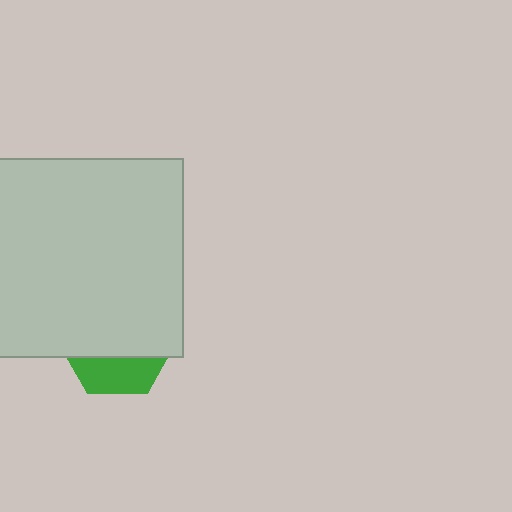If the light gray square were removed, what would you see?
You would see the complete green hexagon.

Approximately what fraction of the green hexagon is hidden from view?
Roughly 69% of the green hexagon is hidden behind the light gray square.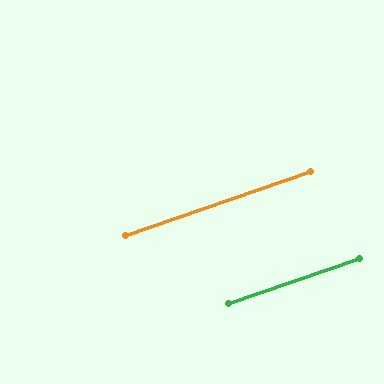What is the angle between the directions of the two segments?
Approximately 0 degrees.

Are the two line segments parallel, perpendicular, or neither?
Parallel — their directions differ by only 0.0°.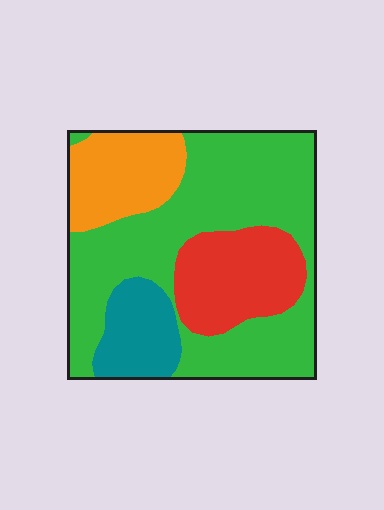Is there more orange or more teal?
Orange.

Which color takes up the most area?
Green, at roughly 55%.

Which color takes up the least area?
Teal, at roughly 10%.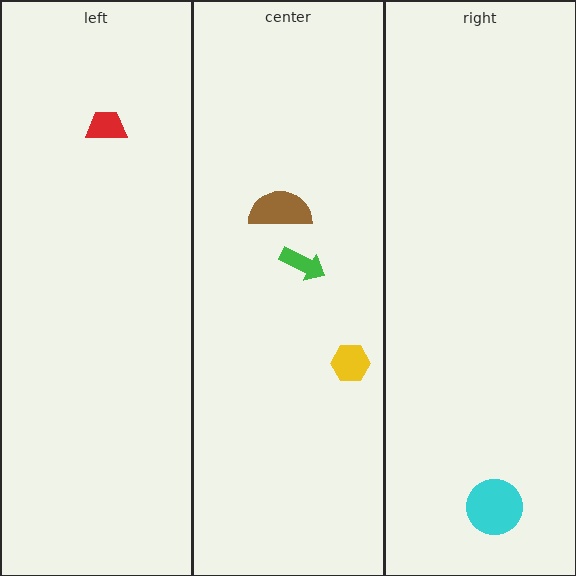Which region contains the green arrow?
The center region.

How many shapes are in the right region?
1.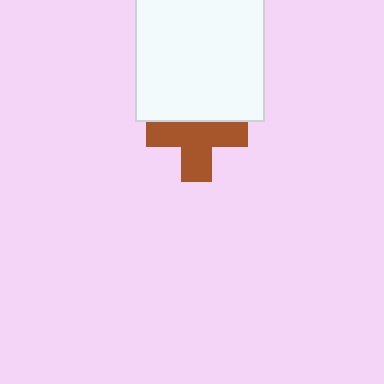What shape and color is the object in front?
The object in front is a white square.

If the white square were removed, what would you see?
You would see the complete brown cross.